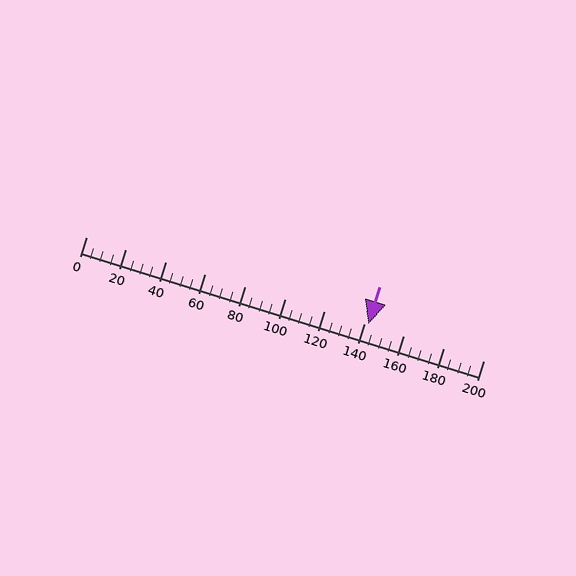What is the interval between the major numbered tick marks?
The major tick marks are spaced 20 units apart.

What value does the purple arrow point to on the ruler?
The purple arrow points to approximately 142.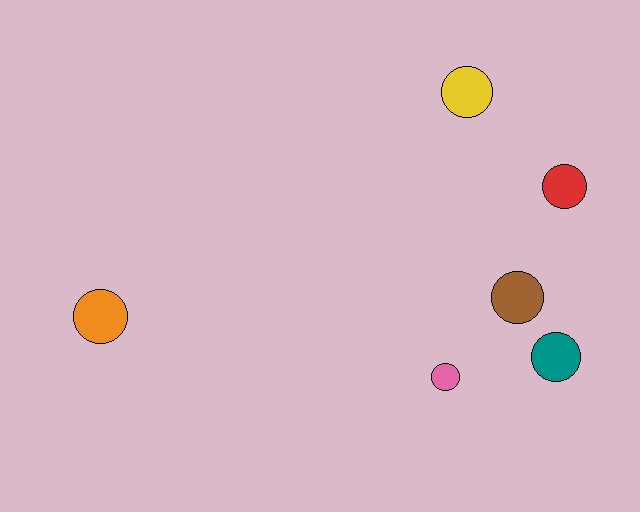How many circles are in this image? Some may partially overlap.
There are 6 circles.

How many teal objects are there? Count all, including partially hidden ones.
There is 1 teal object.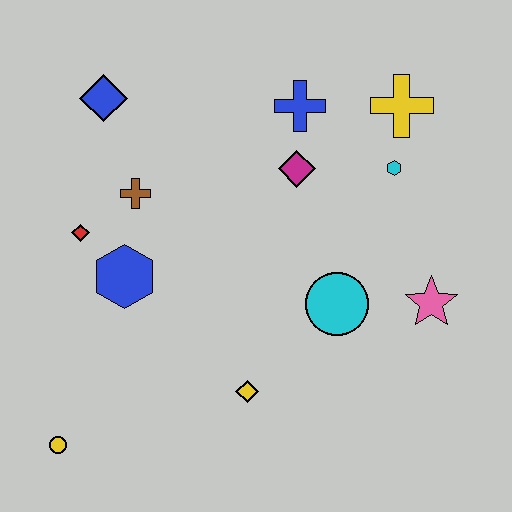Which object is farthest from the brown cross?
The pink star is farthest from the brown cross.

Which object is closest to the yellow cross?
The cyan hexagon is closest to the yellow cross.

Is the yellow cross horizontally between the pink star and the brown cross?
Yes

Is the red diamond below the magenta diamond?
Yes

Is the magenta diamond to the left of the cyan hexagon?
Yes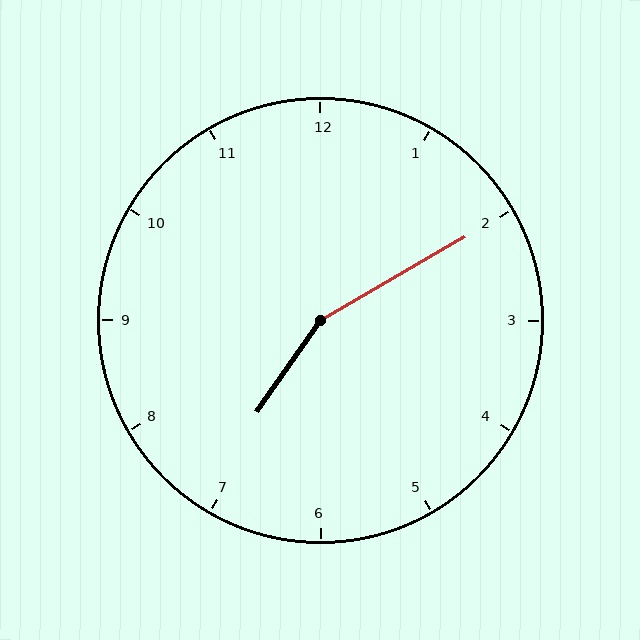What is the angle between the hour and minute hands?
Approximately 155 degrees.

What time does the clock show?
7:10.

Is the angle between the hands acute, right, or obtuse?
It is obtuse.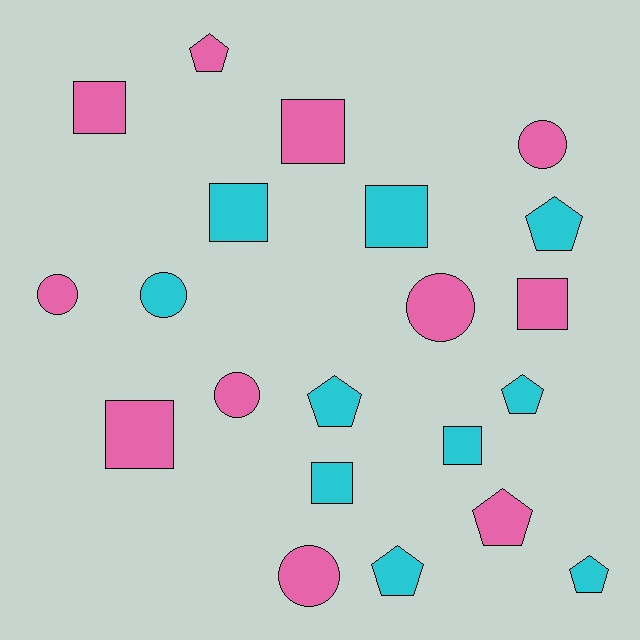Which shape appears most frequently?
Square, with 8 objects.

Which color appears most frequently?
Pink, with 11 objects.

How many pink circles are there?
There are 5 pink circles.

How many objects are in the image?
There are 21 objects.